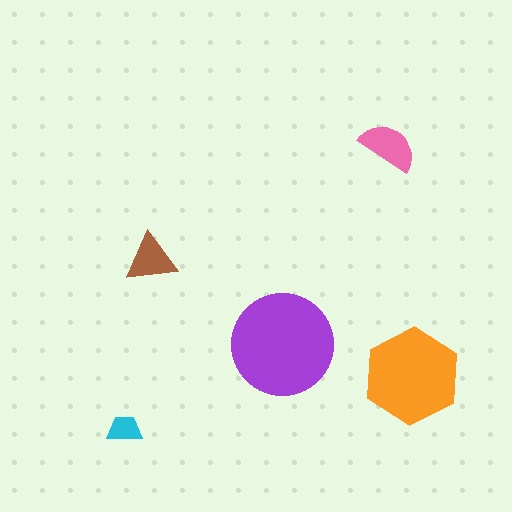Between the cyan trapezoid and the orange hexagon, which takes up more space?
The orange hexagon.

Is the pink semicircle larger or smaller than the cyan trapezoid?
Larger.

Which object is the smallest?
The cyan trapezoid.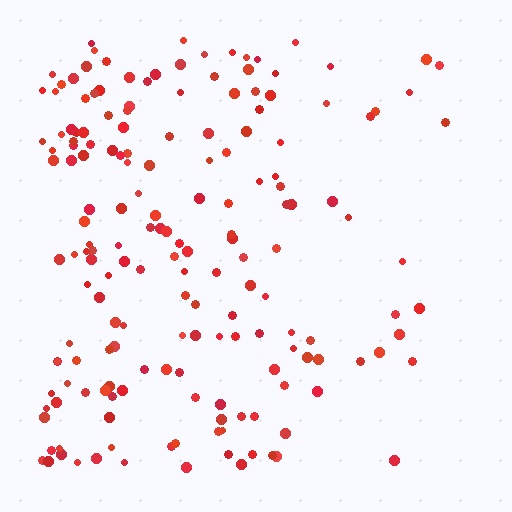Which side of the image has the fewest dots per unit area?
The right.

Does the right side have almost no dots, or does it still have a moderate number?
Still a moderate number, just noticeably fewer than the left.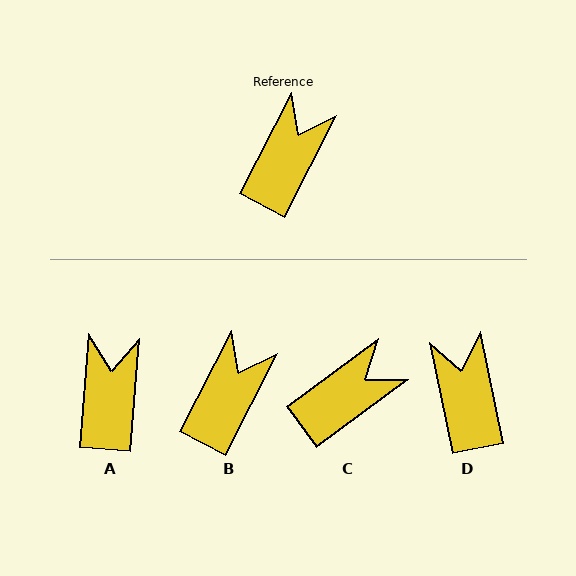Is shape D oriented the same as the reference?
No, it is off by about 39 degrees.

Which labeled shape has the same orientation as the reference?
B.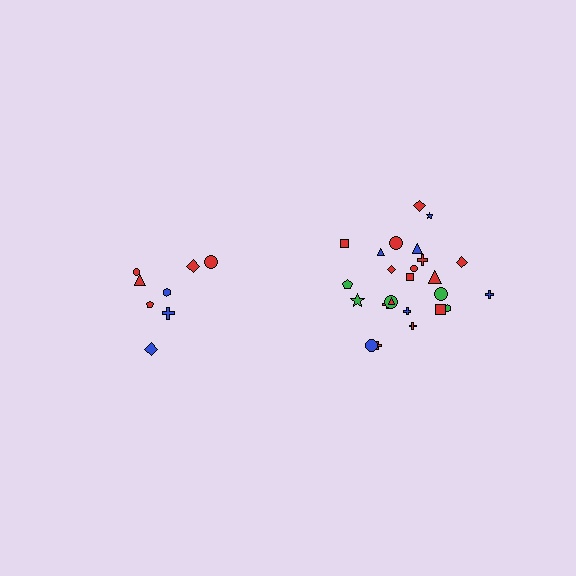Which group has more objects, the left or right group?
The right group.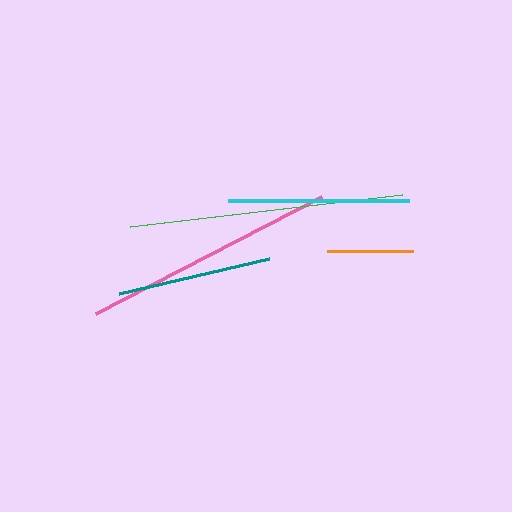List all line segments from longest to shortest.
From longest to shortest: green, pink, cyan, teal, orange.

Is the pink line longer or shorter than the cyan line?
The pink line is longer than the cyan line.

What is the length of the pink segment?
The pink segment is approximately 255 pixels long.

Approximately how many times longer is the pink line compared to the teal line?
The pink line is approximately 1.7 times the length of the teal line.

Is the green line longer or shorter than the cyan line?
The green line is longer than the cyan line.